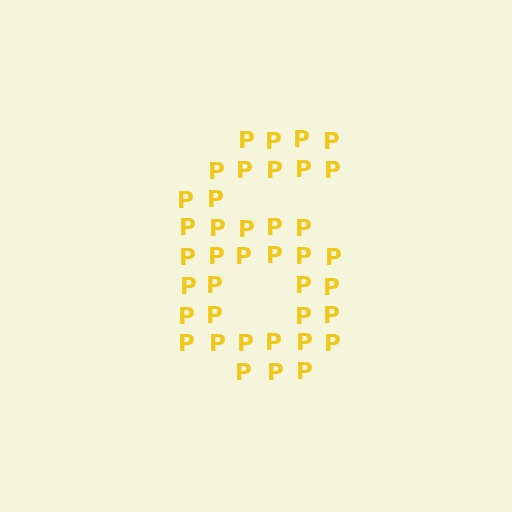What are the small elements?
The small elements are letter P's.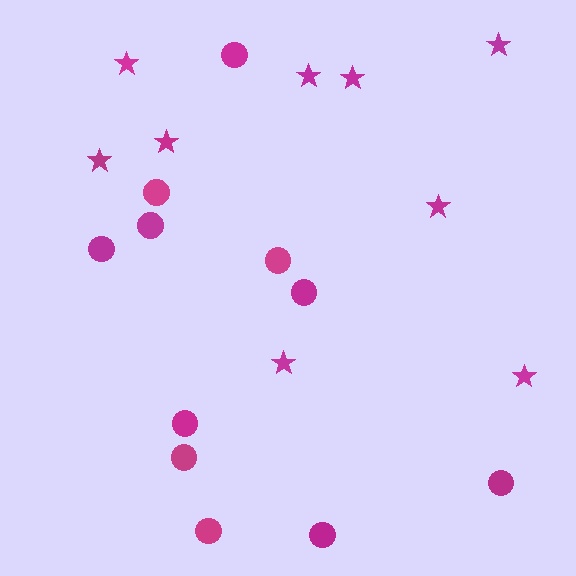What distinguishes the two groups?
There are 2 groups: one group of circles (11) and one group of stars (9).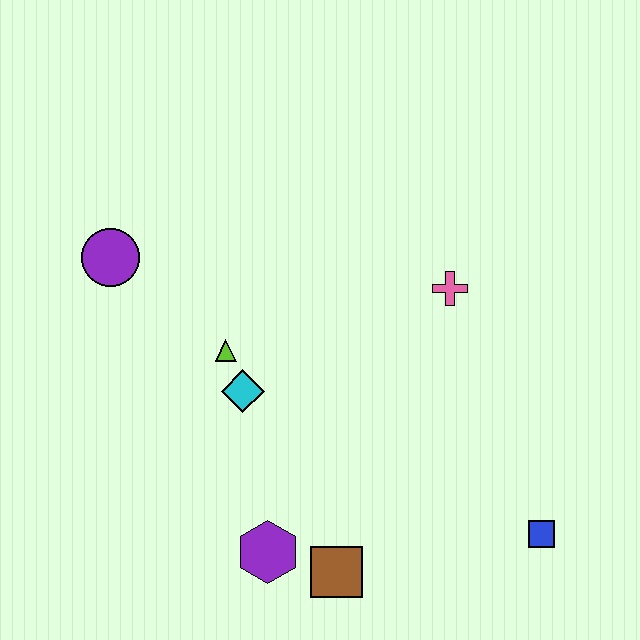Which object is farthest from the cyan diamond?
The blue square is farthest from the cyan diamond.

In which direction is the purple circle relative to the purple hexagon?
The purple circle is above the purple hexagon.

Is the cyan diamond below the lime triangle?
Yes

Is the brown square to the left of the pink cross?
Yes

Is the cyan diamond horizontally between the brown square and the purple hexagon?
No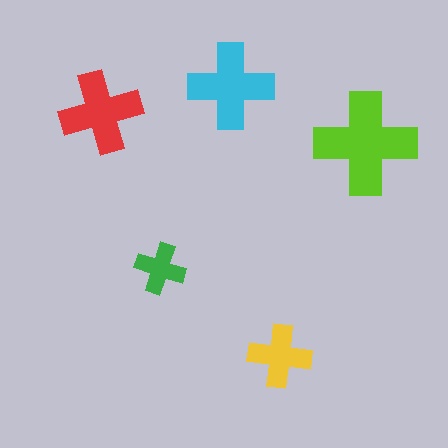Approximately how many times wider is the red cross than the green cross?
About 1.5 times wider.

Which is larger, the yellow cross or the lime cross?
The lime one.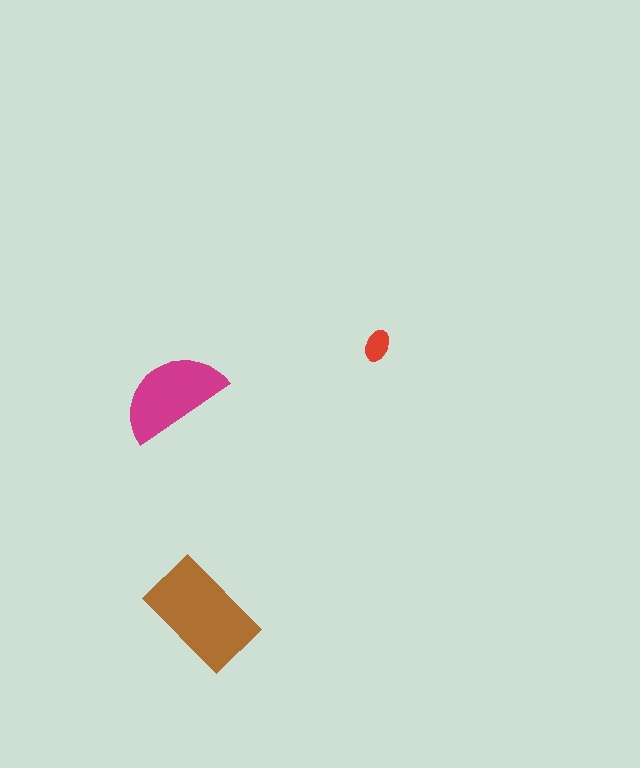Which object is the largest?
The brown rectangle.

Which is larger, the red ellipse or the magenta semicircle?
The magenta semicircle.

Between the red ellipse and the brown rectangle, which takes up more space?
The brown rectangle.